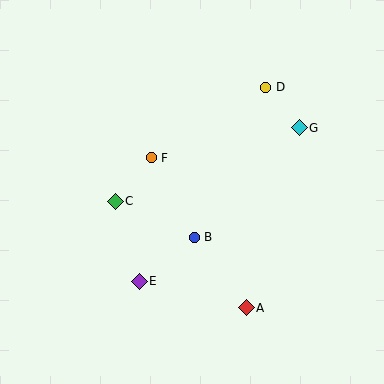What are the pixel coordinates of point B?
Point B is at (194, 237).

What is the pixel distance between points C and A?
The distance between C and A is 169 pixels.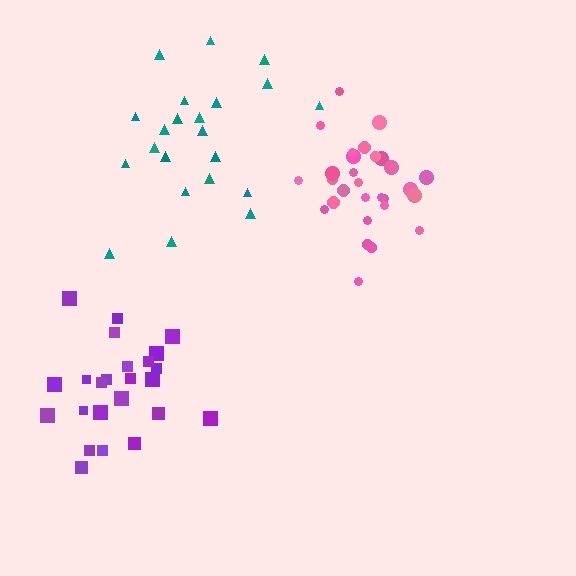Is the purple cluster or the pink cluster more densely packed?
Pink.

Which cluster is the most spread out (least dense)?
Teal.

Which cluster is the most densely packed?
Pink.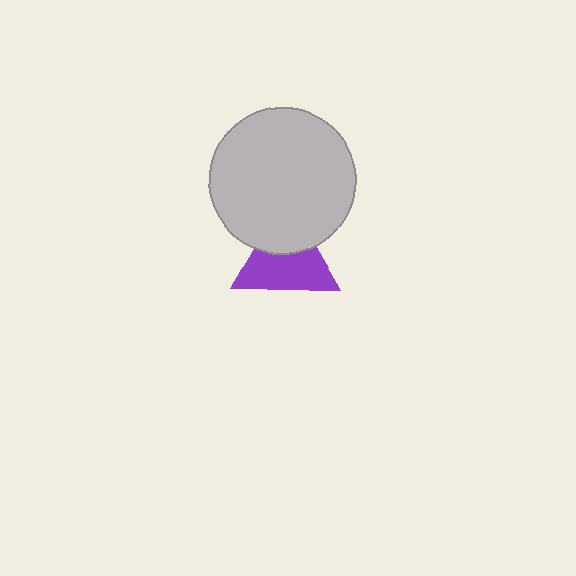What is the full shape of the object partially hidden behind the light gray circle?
The partially hidden object is a purple triangle.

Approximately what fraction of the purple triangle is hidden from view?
Roughly 38% of the purple triangle is hidden behind the light gray circle.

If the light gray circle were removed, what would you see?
You would see the complete purple triangle.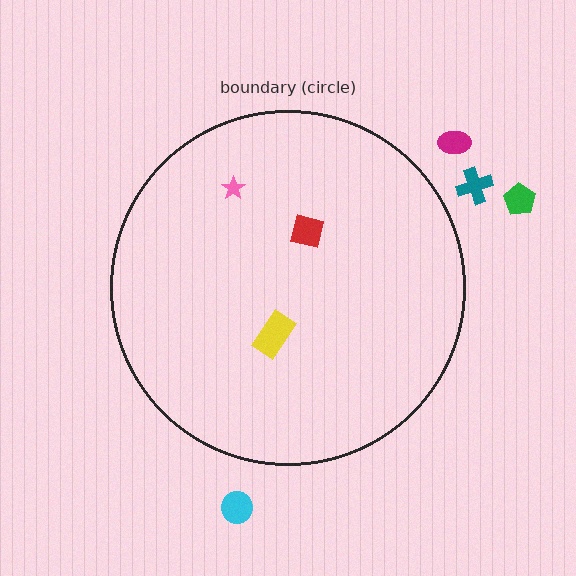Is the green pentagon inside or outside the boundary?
Outside.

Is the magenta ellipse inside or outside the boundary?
Outside.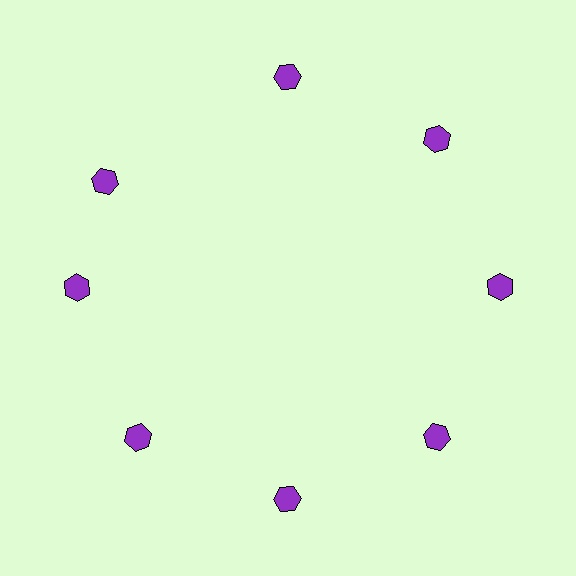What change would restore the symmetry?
The symmetry would be restored by rotating it back into even spacing with its neighbors so that all 8 hexagons sit at equal angles and equal distance from the center.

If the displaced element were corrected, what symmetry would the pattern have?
It would have 8-fold rotational symmetry — the pattern would map onto itself every 45 degrees.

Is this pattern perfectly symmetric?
No. The 8 purple hexagons are arranged in a ring, but one element near the 10 o'clock position is rotated out of alignment along the ring, breaking the 8-fold rotational symmetry.